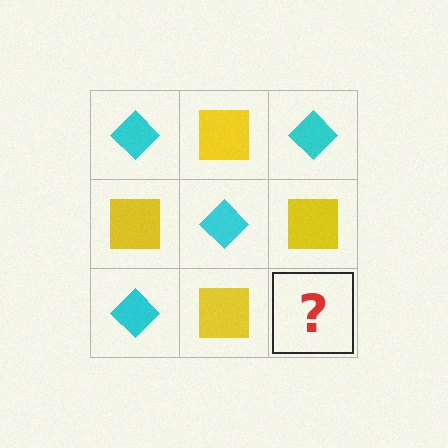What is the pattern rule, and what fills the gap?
The rule is that it alternates cyan diamond and yellow square in a checkerboard pattern. The gap should be filled with a cyan diamond.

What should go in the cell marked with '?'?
The missing cell should contain a cyan diamond.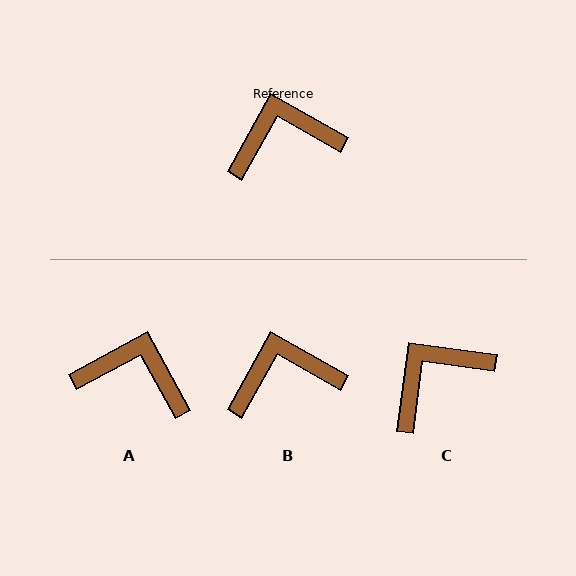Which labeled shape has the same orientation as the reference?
B.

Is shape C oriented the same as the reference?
No, it is off by about 22 degrees.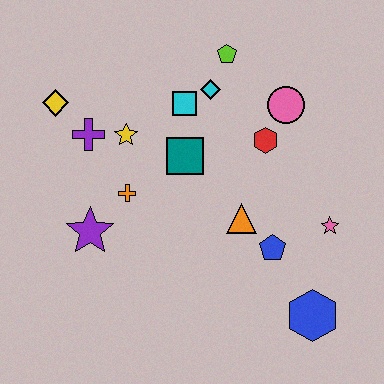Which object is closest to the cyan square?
The cyan diamond is closest to the cyan square.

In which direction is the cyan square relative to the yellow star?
The cyan square is to the right of the yellow star.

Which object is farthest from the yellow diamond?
The blue hexagon is farthest from the yellow diamond.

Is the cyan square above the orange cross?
Yes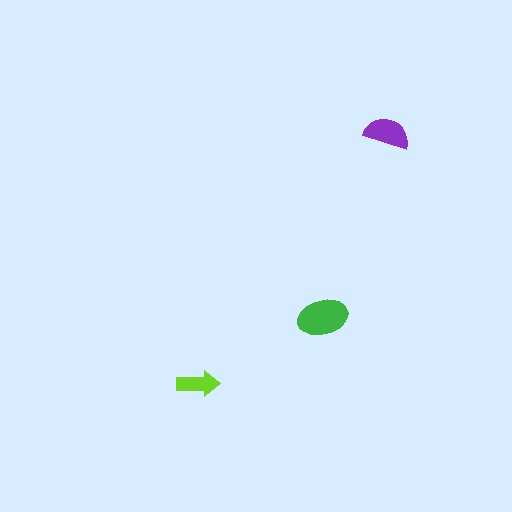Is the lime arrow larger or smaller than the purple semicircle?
Smaller.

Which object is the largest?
The green ellipse.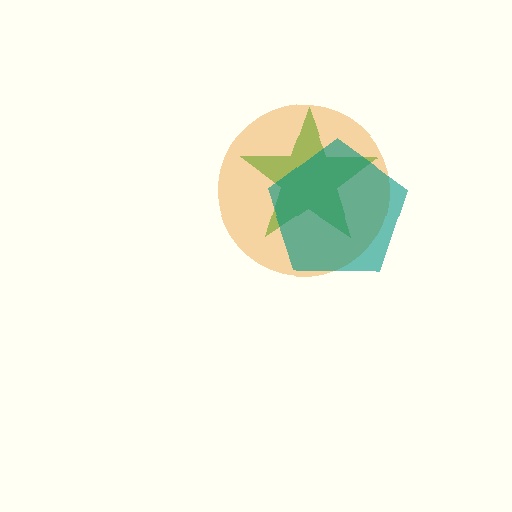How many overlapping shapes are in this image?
There are 3 overlapping shapes in the image.